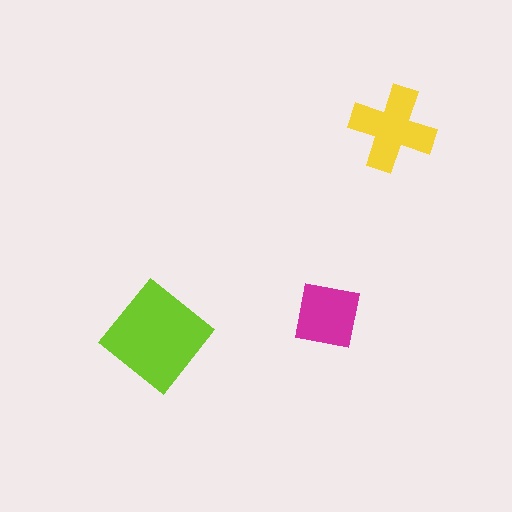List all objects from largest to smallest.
The lime diamond, the yellow cross, the magenta square.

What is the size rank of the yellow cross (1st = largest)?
2nd.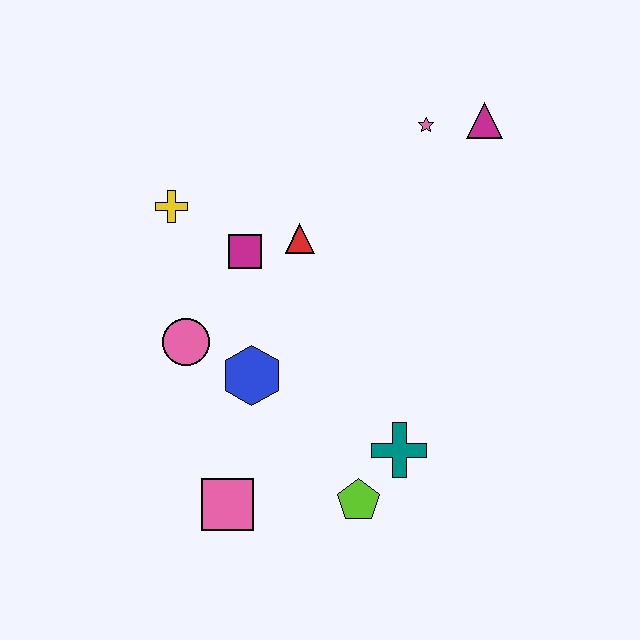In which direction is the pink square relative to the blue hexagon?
The pink square is below the blue hexagon.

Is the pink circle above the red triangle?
No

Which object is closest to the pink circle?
The blue hexagon is closest to the pink circle.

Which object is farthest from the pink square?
The magenta triangle is farthest from the pink square.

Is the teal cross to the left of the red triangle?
No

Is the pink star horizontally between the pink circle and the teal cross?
No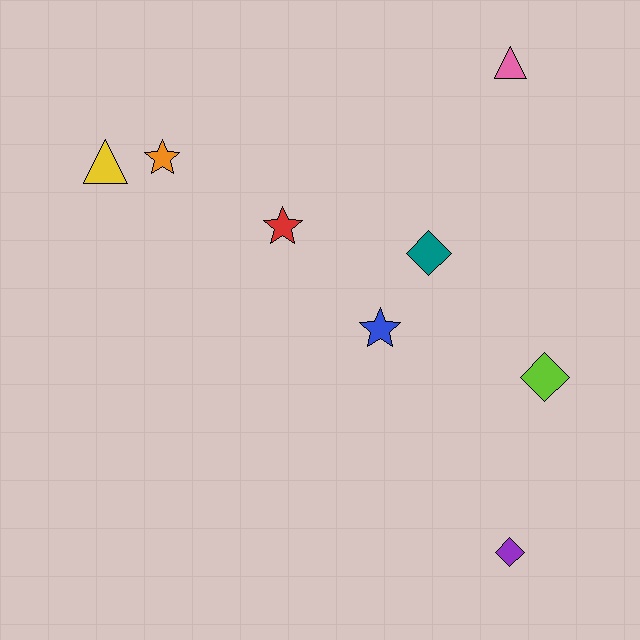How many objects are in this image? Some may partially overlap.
There are 8 objects.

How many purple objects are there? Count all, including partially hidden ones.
There is 1 purple object.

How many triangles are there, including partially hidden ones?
There are 2 triangles.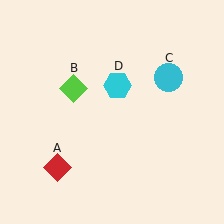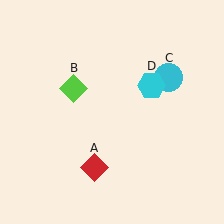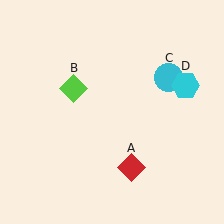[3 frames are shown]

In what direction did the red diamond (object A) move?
The red diamond (object A) moved right.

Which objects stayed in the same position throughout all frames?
Lime diamond (object B) and cyan circle (object C) remained stationary.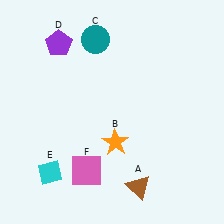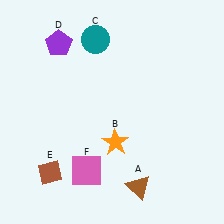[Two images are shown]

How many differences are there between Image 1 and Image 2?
There is 1 difference between the two images.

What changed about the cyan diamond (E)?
In Image 1, E is cyan. In Image 2, it changed to brown.